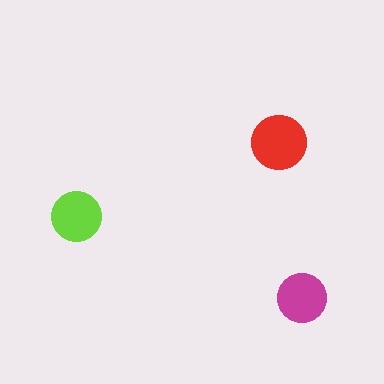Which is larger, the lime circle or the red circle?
The red one.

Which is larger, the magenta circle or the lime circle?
The lime one.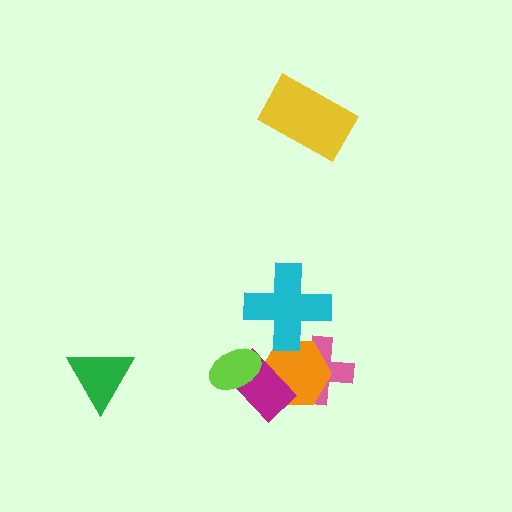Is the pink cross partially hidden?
Yes, it is partially covered by another shape.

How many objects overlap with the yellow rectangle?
0 objects overlap with the yellow rectangle.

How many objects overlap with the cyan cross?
1 object overlaps with the cyan cross.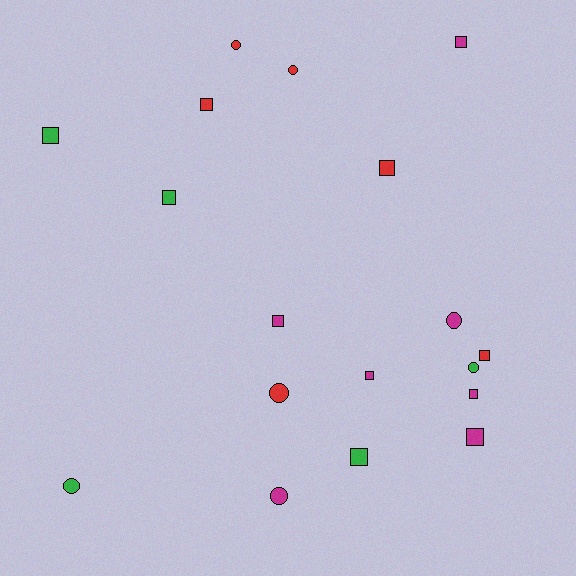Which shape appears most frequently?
Square, with 11 objects.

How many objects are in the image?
There are 18 objects.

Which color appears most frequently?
Magenta, with 7 objects.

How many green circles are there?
There are 2 green circles.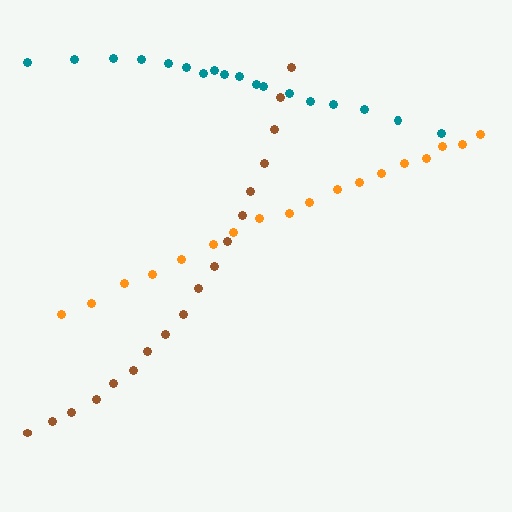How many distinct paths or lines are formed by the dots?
There are 3 distinct paths.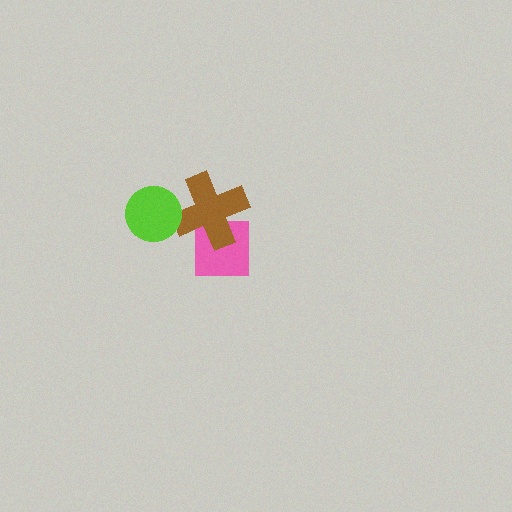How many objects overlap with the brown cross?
2 objects overlap with the brown cross.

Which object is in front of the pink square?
The brown cross is in front of the pink square.